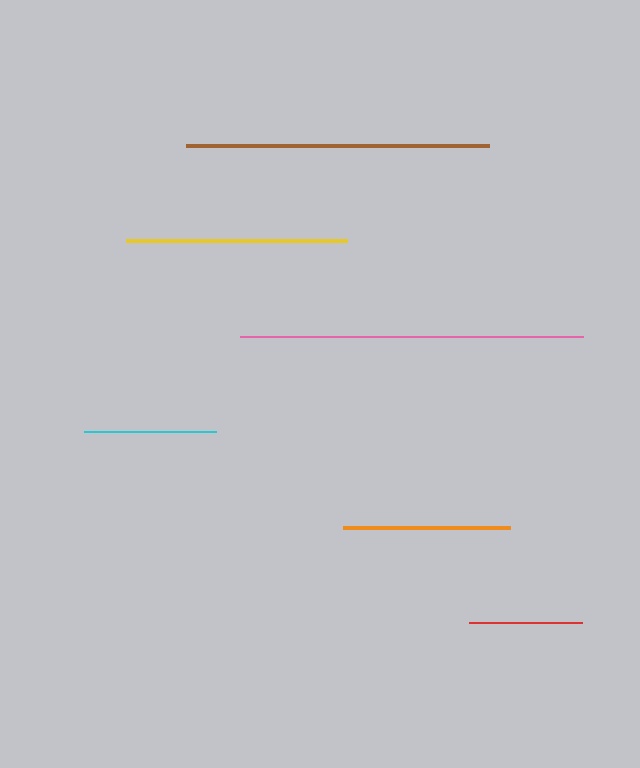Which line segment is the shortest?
The red line is the shortest at approximately 113 pixels.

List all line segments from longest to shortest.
From longest to shortest: pink, brown, yellow, orange, cyan, red.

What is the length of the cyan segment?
The cyan segment is approximately 132 pixels long.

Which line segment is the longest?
The pink line is the longest at approximately 343 pixels.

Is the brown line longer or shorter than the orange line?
The brown line is longer than the orange line.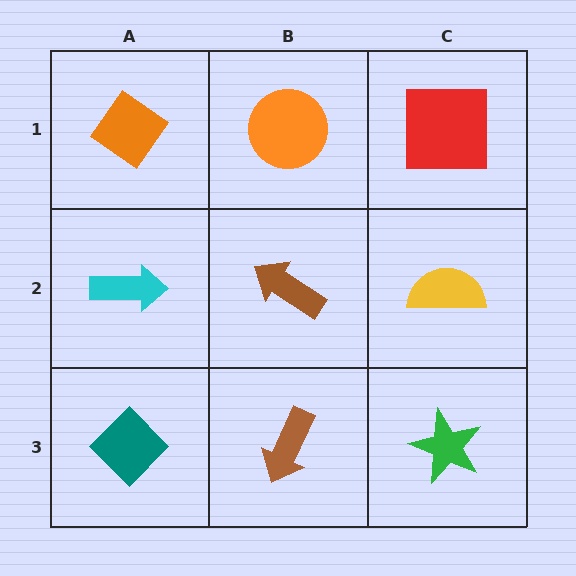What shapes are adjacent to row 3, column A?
A cyan arrow (row 2, column A), a brown arrow (row 3, column B).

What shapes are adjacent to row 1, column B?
A brown arrow (row 2, column B), an orange diamond (row 1, column A), a red square (row 1, column C).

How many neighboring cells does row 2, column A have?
3.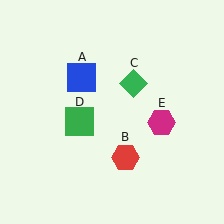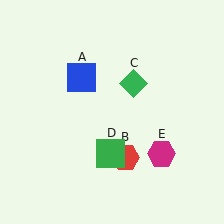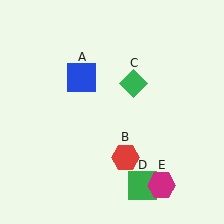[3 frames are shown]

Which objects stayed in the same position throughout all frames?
Blue square (object A) and red hexagon (object B) and green diamond (object C) remained stationary.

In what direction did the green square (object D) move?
The green square (object D) moved down and to the right.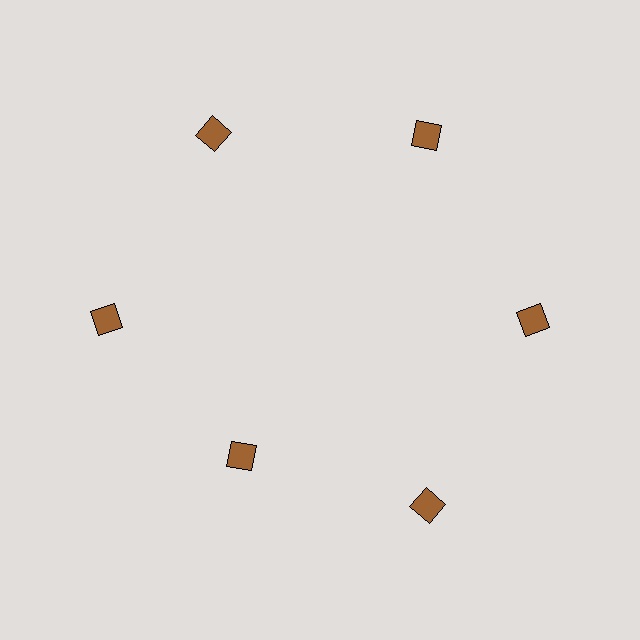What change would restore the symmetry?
The symmetry would be restored by moving it outward, back onto the ring so that all 6 squares sit at equal angles and equal distance from the center.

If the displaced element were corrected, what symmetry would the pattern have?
It would have 6-fold rotational symmetry — the pattern would map onto itself every 60 degrees.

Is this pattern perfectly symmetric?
No. The 6 brown squares are arranged in a ring, but one element near the 7 o'clock position is pulled inward toward the center, breaking the 6-fold rotational symmetry.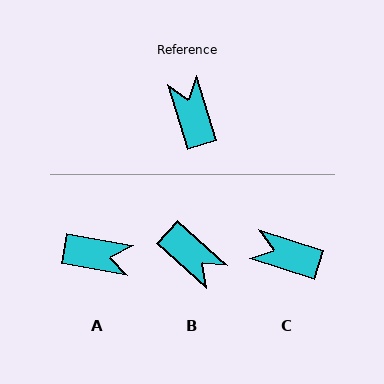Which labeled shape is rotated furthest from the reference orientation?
B, about 149 degrees away.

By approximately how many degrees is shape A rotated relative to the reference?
Approximately 118 degrees clockwise.